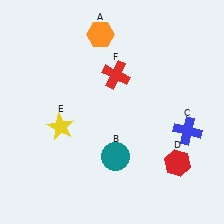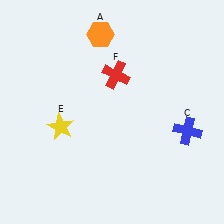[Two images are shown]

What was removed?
The teal circle (B), the red hexagon (D) were removed in Image 2.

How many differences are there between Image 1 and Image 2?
There are 2 differences between the two images.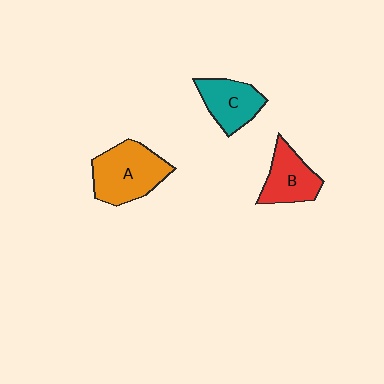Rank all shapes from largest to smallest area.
From largest to smallest: A (orange), C (teal), B (red).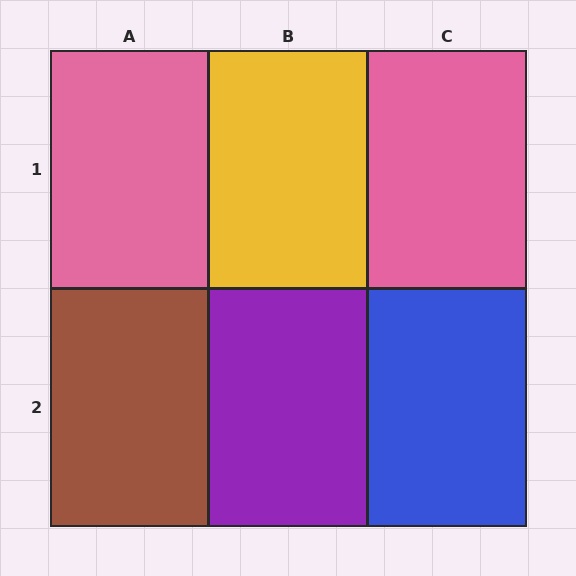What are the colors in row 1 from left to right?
Pink, yellow, pink.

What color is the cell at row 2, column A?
Brown.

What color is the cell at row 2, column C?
Blue.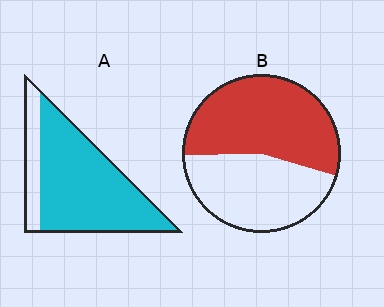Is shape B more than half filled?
Yes.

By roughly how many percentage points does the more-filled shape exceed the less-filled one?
By roughly 25 percentage points (A over B).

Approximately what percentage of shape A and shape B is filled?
A is approximately 80% and B is approximately 55%.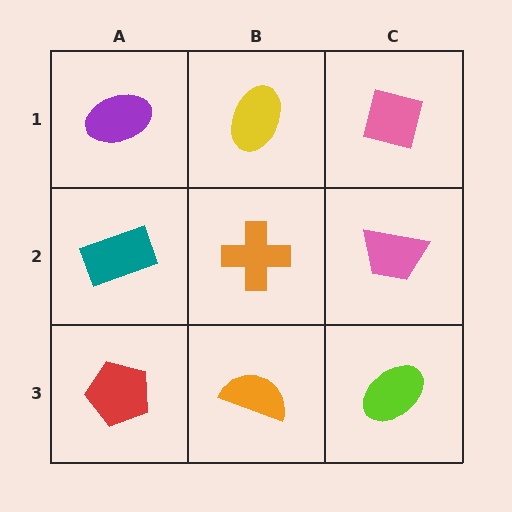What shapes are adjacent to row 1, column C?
A pink trapezoid (row 2, column C), a yellow ellipse (row 1, column B).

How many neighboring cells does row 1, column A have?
2.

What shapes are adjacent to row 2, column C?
A pink square (row 1, column C), a lime ellipse (row 3, column C), an orange cross (row 2, column B).